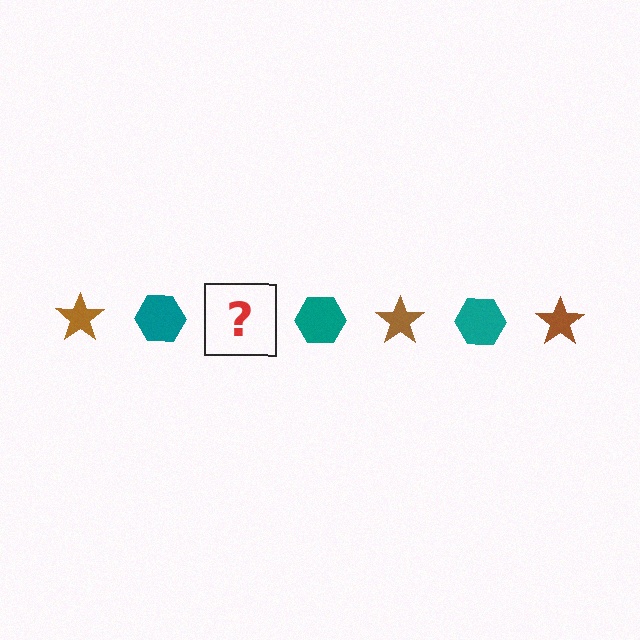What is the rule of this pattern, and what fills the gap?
The rule is that the pattern alternates between brown star and teal hexagon. The gap should be filled with a brown star.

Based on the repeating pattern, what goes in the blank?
The blank should be a brown star.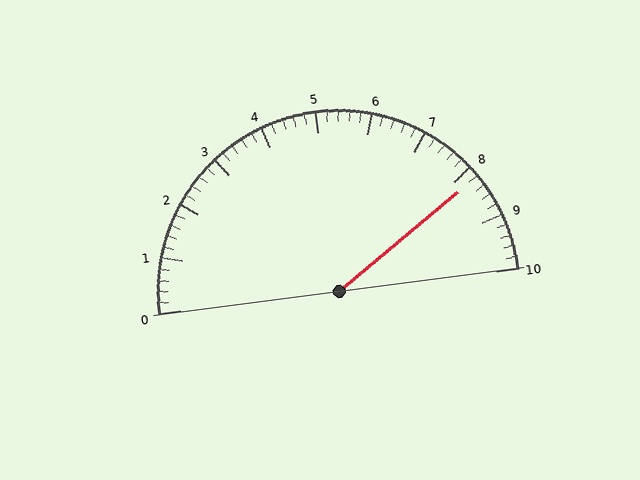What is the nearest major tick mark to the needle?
The nearest major tick mark is 8.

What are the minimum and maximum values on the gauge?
The gauge ranges from 0 to 10.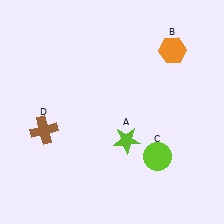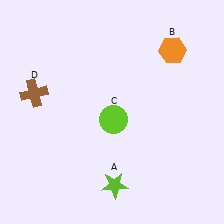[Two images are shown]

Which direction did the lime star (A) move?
The lime star (A) moved down.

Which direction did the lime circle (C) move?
The lime circle (C) moved left.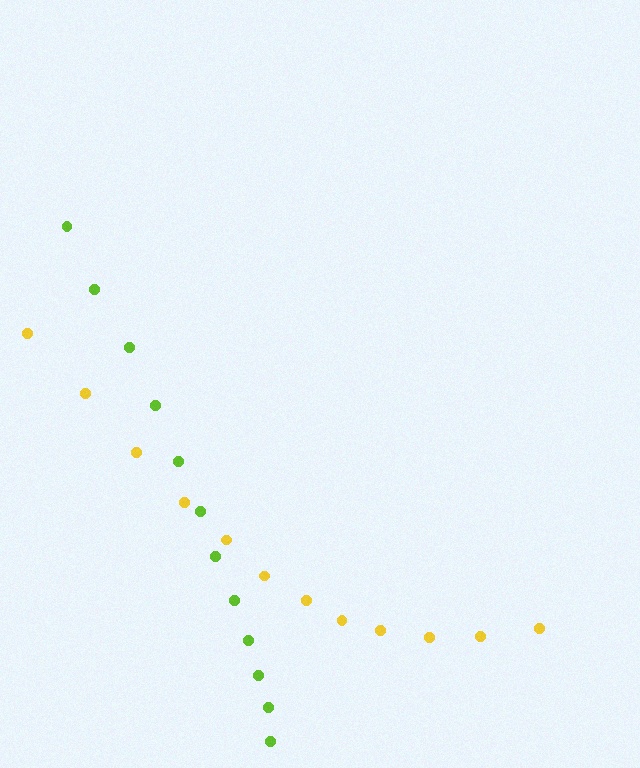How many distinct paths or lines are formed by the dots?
There are 2 distinct paths.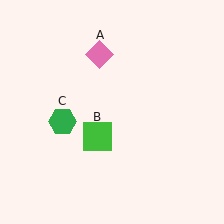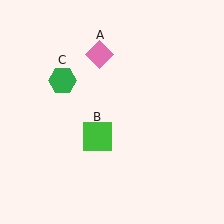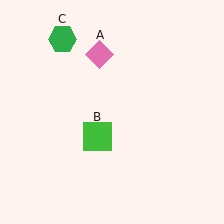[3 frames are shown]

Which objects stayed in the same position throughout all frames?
Pink diamond (object A) and green square (object B) remained stationary.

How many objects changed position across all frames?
1 object changed position: green hexagon (object C).